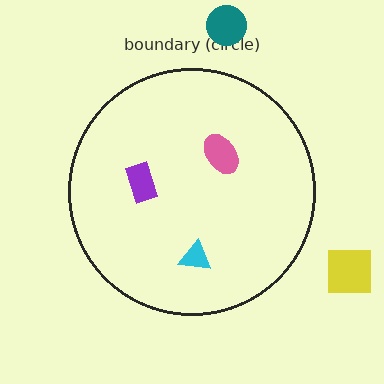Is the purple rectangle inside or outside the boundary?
Inside.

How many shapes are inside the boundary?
3 inside, 2 outside.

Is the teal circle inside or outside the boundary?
Outside.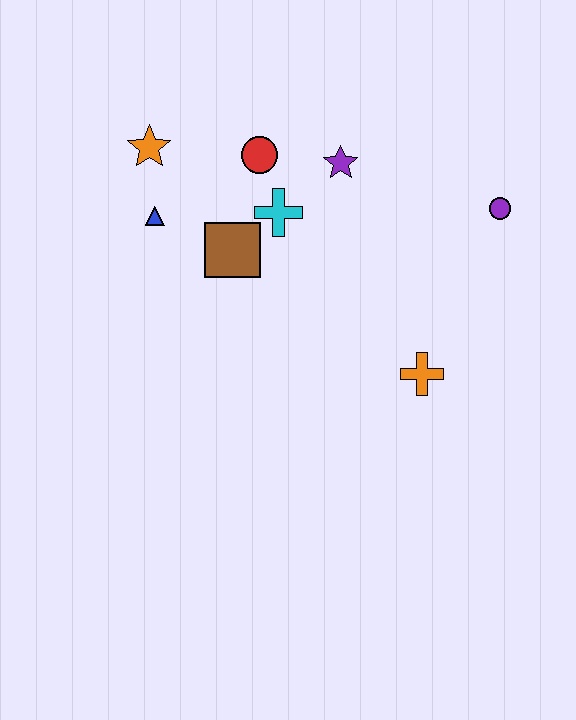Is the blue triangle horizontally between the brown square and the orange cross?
No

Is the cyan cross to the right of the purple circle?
No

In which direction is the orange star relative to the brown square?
The orange star is above the brown square.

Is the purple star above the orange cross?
Yes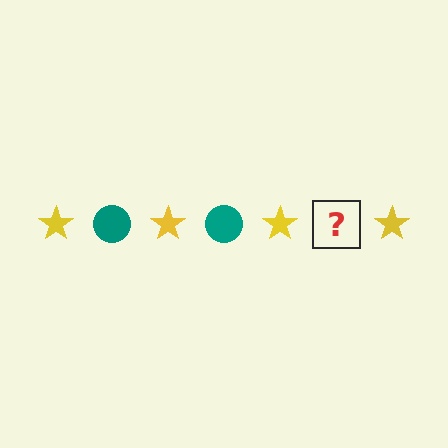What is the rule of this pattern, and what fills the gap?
The rule is that the pattern alternates between yellow star and teal circle. The gap should be filled with a teal circle.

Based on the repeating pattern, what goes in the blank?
The blank should be a teal circle.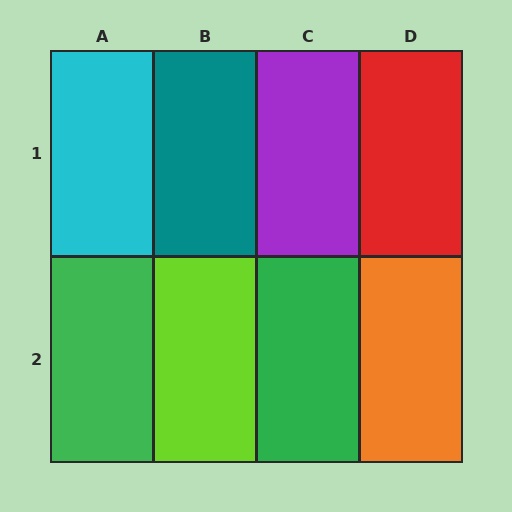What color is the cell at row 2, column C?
Green.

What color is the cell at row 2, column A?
Green.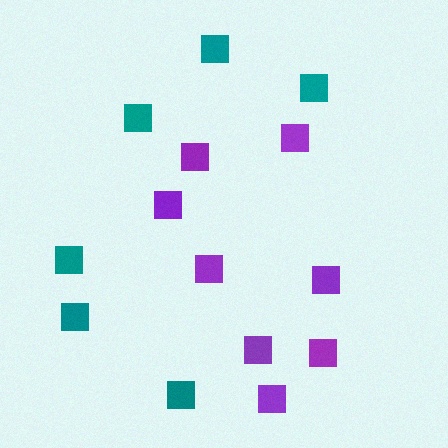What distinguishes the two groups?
There are 2 groups: one group of purple squares (8) and one group of teal squares (6).